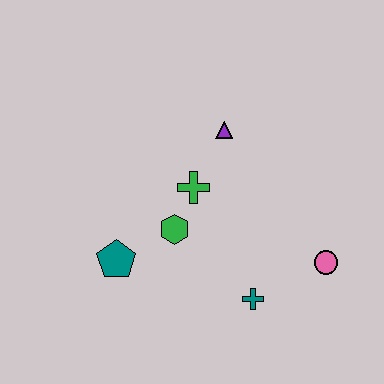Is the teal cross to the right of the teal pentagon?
Yes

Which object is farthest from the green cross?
The pink circle is farthest from the green cross.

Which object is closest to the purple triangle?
The green cross is closest to the purple triangle.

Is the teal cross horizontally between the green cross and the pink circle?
Yes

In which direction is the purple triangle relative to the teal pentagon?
The purple triangle is above the teal pentagon.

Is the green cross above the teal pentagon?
Yes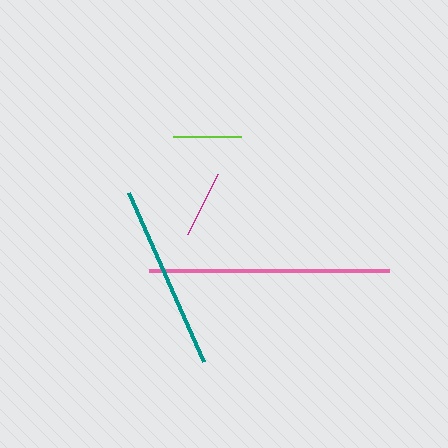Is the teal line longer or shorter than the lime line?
The teal line is longer than the lime line.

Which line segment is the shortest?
The magenta line is the shortest at approximately 67 pixels.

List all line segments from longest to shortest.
From longest to shortest: pink, teal, lime, magenta.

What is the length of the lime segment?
The lime segment is approximately 69 pixels long.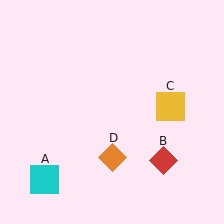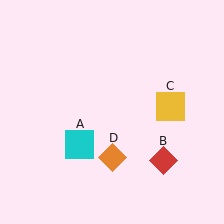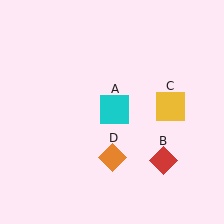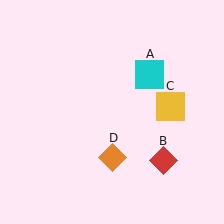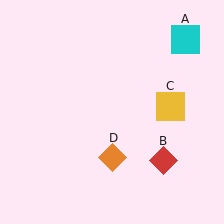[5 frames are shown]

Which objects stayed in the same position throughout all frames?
Red diamond (object B) and yellow square (object C) and orange diamond (object D) remained stationary.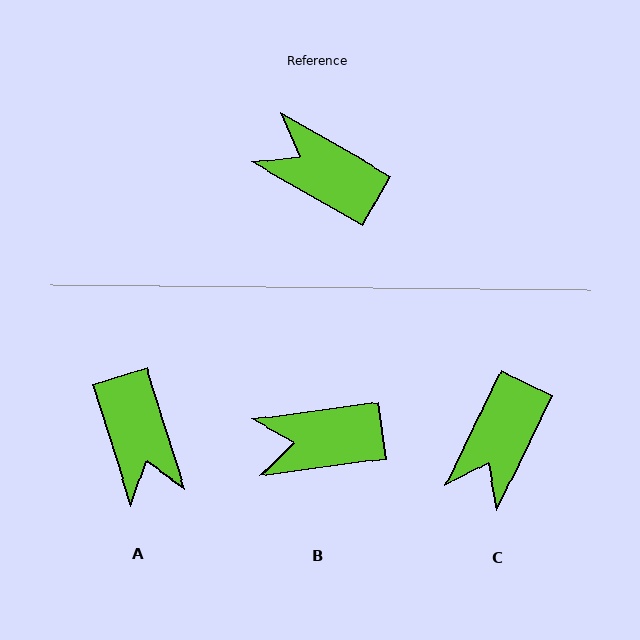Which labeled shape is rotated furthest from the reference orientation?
A, about 137 degrees away.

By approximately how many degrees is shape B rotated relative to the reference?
Approximately 38 degrees counter-clockwise.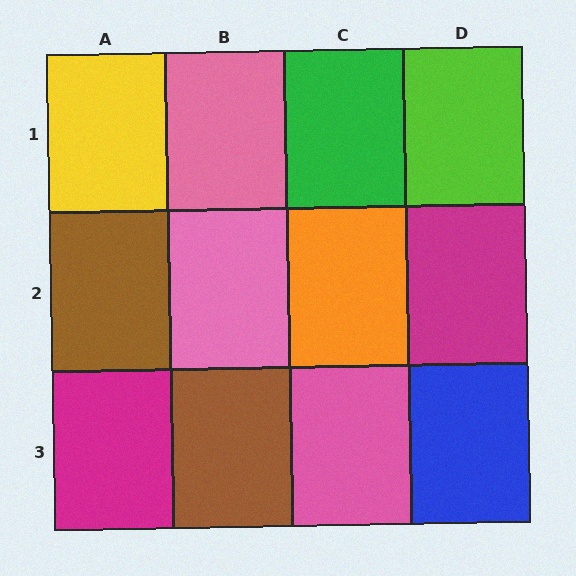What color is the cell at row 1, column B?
Pink.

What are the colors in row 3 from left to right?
Magenta, brown, pink, blue.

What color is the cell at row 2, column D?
Magenta.